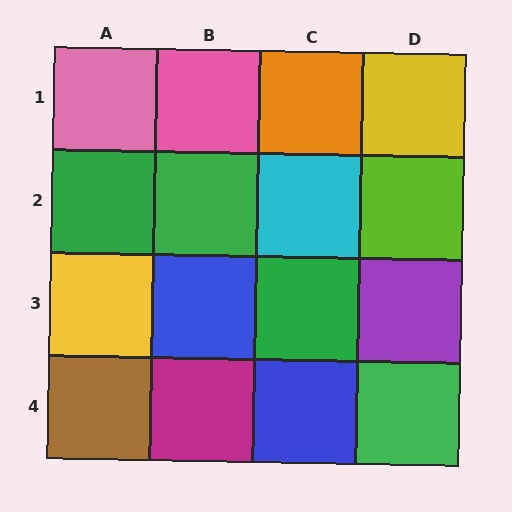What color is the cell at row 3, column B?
Blue.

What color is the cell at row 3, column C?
Green.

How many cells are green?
4 cells are green.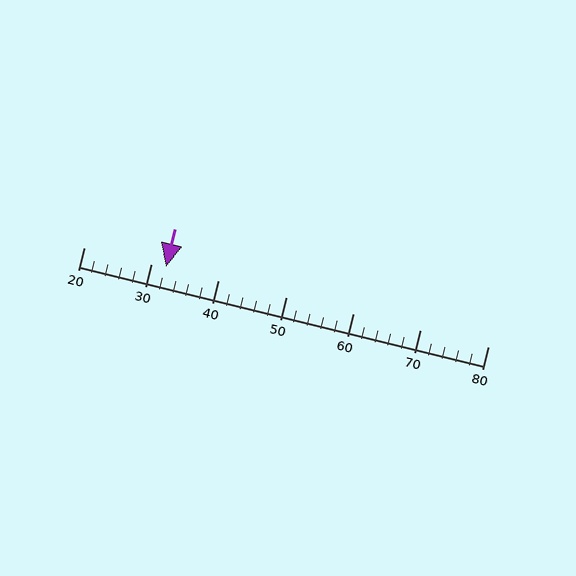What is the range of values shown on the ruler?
The ruler shows values from 20 to 80.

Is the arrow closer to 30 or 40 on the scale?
The arrow is closer to 30.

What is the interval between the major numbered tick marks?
The major tick marks are spaced 10 units apart.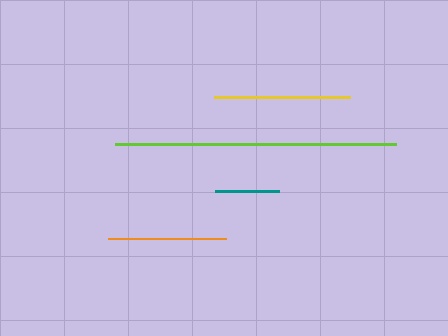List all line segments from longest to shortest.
From longest to shortest: lime, yellow, orange, teal.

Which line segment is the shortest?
The teal line is the shortest at approximately 64 pixels.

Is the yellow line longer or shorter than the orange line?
The yellow line is longer than the orange line.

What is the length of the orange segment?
The orange segment is approximately 117 pixels long.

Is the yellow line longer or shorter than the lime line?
The lime line is longer than the yellow line.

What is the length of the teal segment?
The teal segment is approximately 64 pixels long.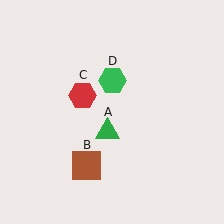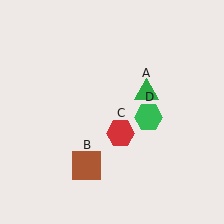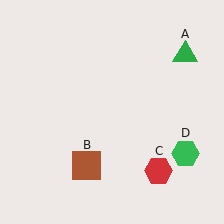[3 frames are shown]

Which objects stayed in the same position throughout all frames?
Brown square (object B) remained stationary.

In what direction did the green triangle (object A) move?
The green triangle (object A) moved up and to the right.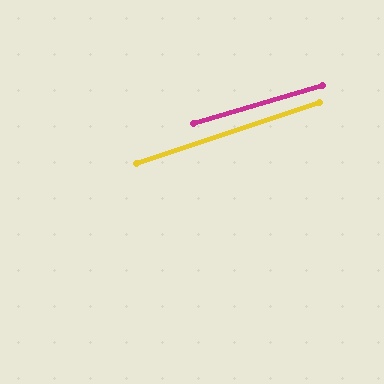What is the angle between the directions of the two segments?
Approximately 2 degrees.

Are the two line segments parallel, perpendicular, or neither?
Parallel — their directions differ by only 1.7°.